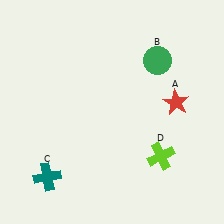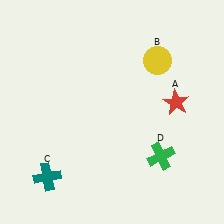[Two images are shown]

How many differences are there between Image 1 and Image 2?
There are 2 differences between the two images.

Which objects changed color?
B changed from green to yellow. D changed from lime to green.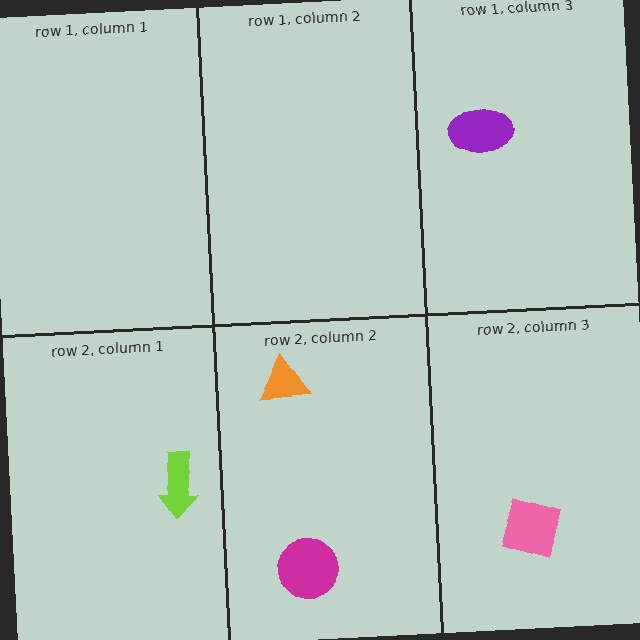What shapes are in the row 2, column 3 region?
The pink diamond.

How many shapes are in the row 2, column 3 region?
1.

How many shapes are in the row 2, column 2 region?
2.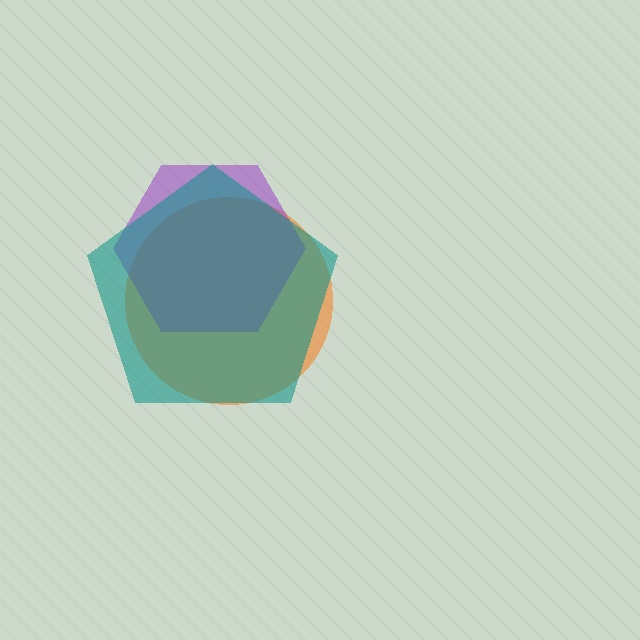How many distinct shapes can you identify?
There are 3 distinct shapes: an orange circle, a purple hexagon, a teal pentagon.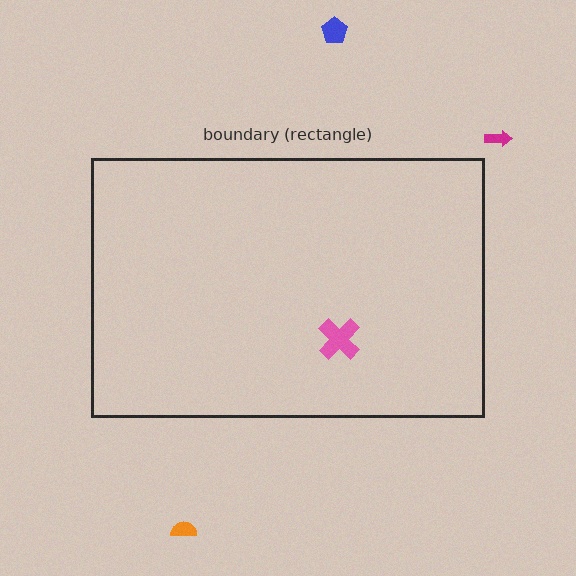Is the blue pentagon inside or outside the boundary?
Outside.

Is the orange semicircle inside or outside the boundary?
Outside.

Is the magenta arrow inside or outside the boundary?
Outside.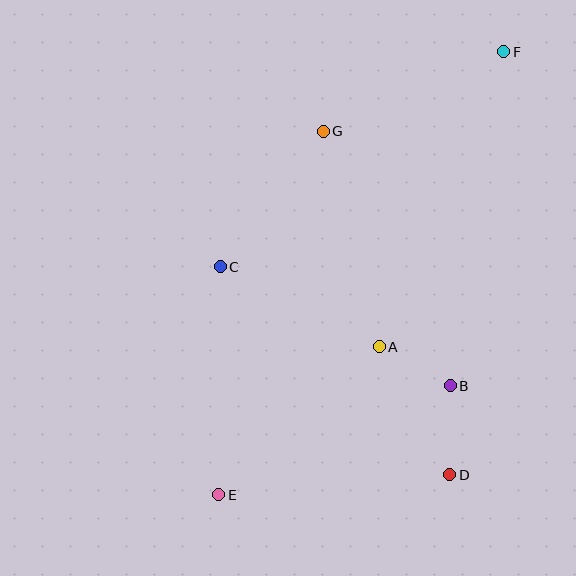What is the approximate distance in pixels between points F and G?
The distance between F and G is approximately 198 pixels.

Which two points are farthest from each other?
Points E and F are farthest from each other.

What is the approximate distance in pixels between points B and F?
The distance between B and F is approximately 338 pixels.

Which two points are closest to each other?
Points A and B are closest to each other.